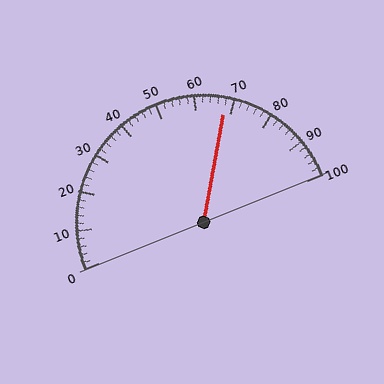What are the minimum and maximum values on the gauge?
The gauge ranges from 0 to 100.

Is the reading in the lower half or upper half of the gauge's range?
The reading is in the upper half of the range (0 to 100).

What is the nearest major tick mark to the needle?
The nearest major tick mark is 70.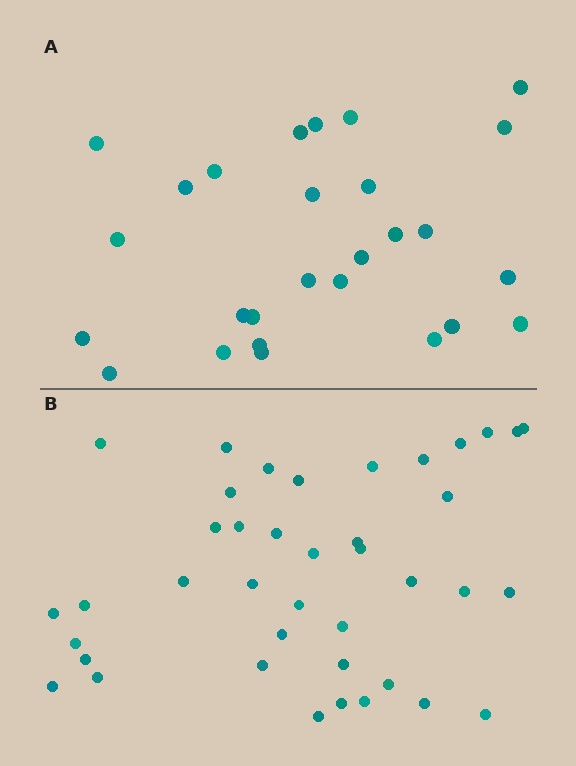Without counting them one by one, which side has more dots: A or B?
Region B (the bottom region) has more dots.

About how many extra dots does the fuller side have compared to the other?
Region B has approximately 15 more dots than region A.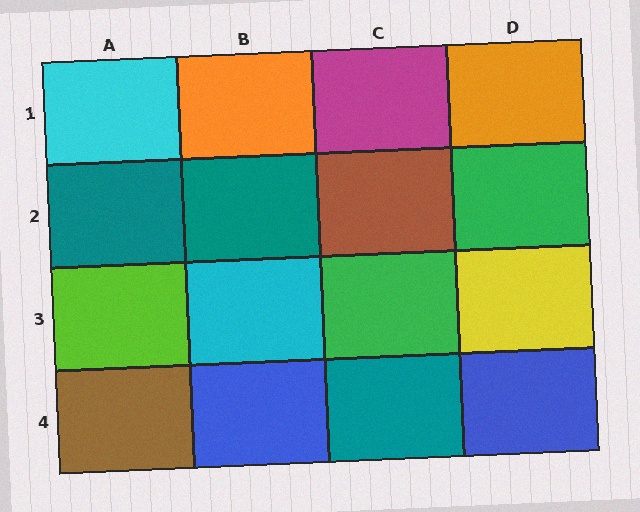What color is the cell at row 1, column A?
Cyan.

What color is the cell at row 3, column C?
Green.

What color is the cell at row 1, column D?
Orange.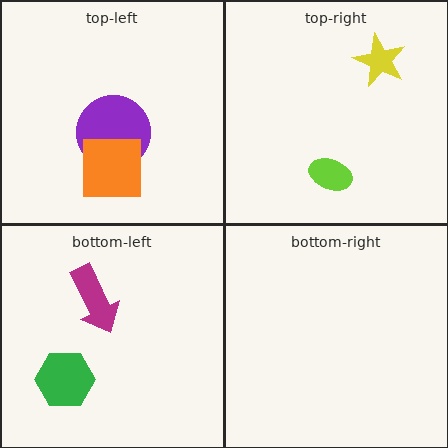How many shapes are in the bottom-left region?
2.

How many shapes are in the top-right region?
2.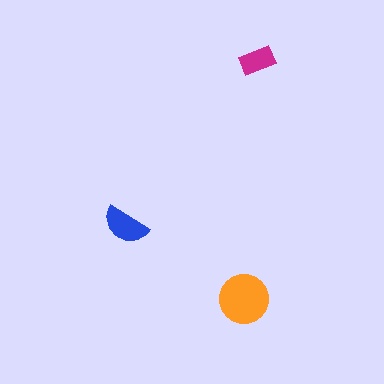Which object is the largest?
The orange circle.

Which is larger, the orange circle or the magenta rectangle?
The orange circle.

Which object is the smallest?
The magenta rectangle.